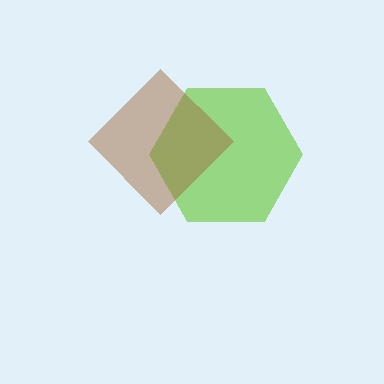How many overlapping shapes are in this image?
There are 2 overlapping shapes in the image.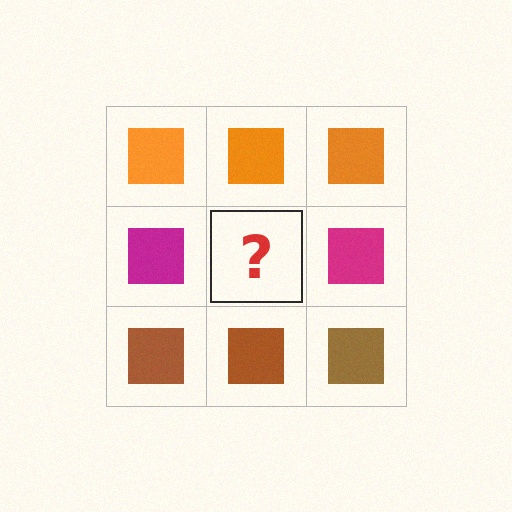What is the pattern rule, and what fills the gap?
The rule is that each row has a consistent color. The gap should be filled with a magenta square.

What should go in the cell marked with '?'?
The missing cell should contain a magenta square.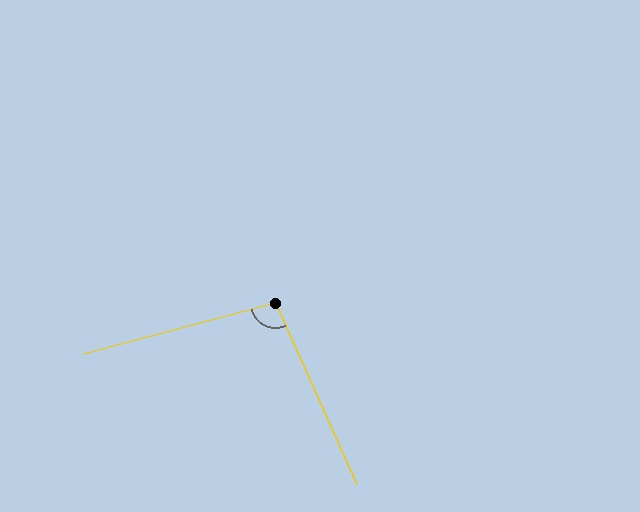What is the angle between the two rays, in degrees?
Approximately 99 degrees.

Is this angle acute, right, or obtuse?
It is obtuse.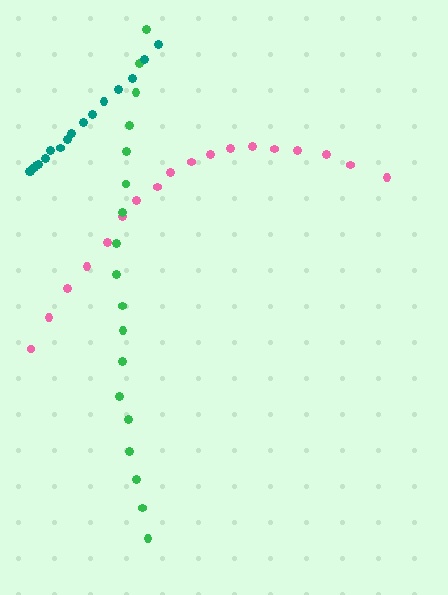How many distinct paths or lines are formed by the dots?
There are 3 distinct paths.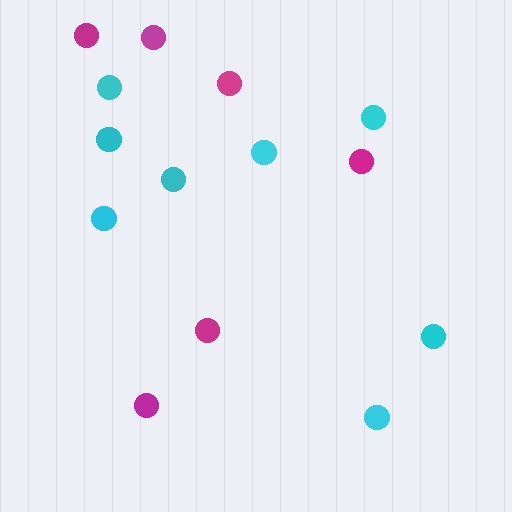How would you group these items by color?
There are 2 groups: one group of magenta circles (6) and one group of cyan circles (8).